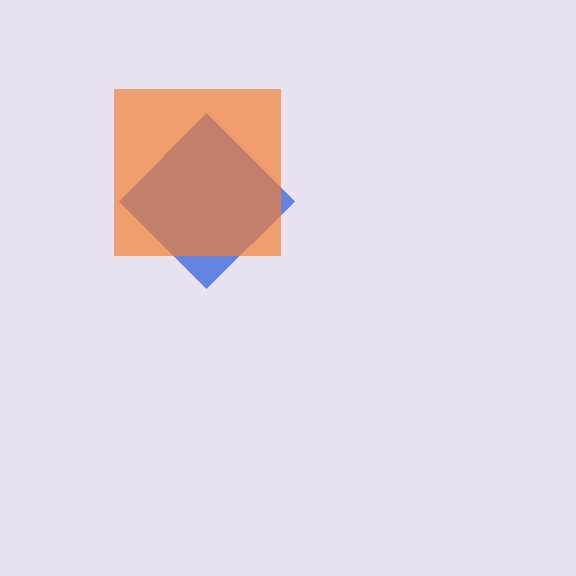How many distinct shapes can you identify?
There are 2 distinct shapes: a blue diamond, an orange square.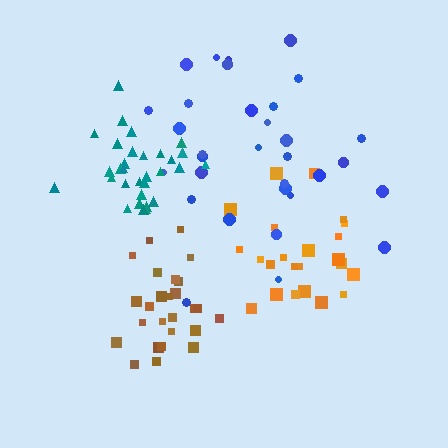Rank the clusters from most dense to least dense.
teal, brown, orange, blue.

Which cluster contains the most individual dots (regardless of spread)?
Blue (32).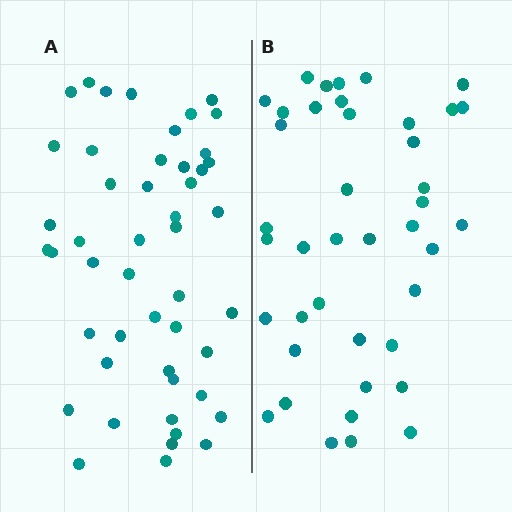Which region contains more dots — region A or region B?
Region A (the left region) has more dots.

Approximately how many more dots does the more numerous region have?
Region A has roughly 8 or so more dots than region B.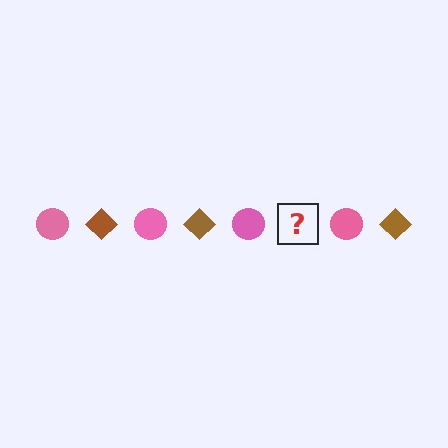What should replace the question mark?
The question mark should be replaced with a brown diamond.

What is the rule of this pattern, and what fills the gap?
The rule is that the pattern alternates between pink circle and brown diamond. The gap should be filled with a brown diamond.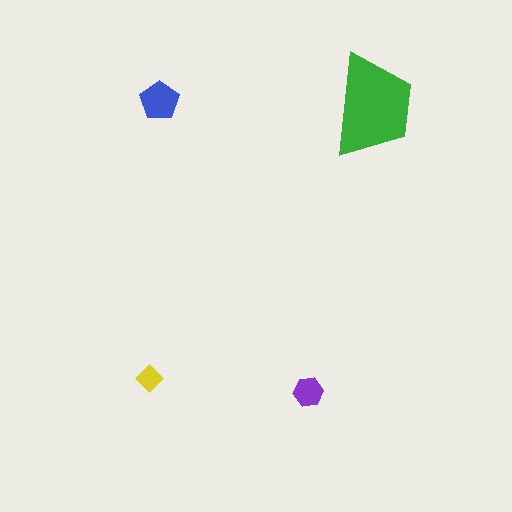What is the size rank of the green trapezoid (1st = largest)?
1st.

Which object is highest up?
The blue pentagon is topmost.